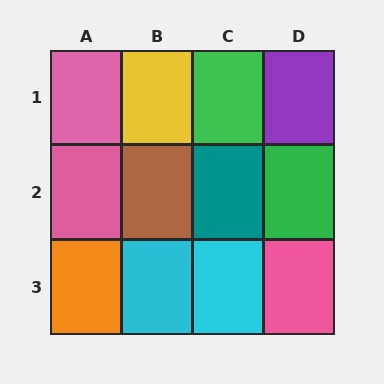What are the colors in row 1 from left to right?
Pink, yellow, green, purple.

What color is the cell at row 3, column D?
Pink.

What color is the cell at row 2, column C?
Teal.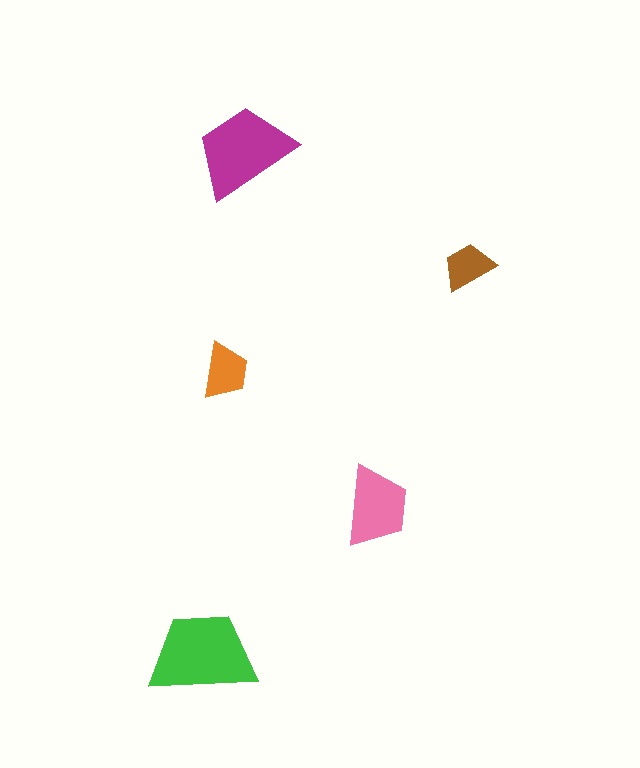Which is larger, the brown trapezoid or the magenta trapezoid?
The magenta one.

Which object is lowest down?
The green trapezoid is bottommost.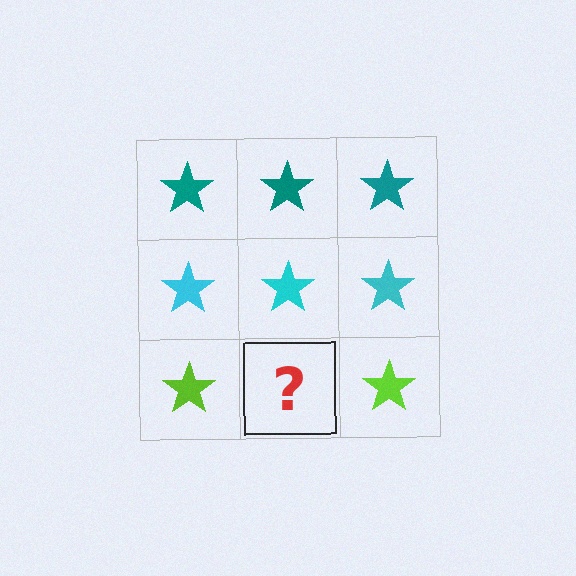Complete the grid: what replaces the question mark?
The question mark should be replaced with a lime star.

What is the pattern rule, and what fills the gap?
The rule is that each row has a consistent color. The gap should be filled with a lime star.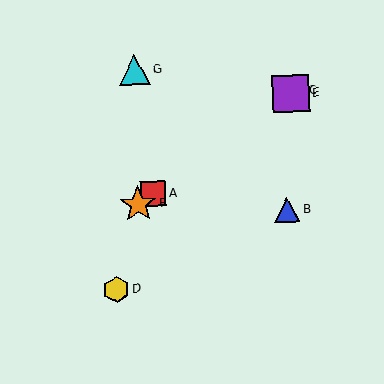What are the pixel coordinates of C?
Object C is at (295, 91).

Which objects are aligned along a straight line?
Objects A, C, E, F are aligned along a straight line.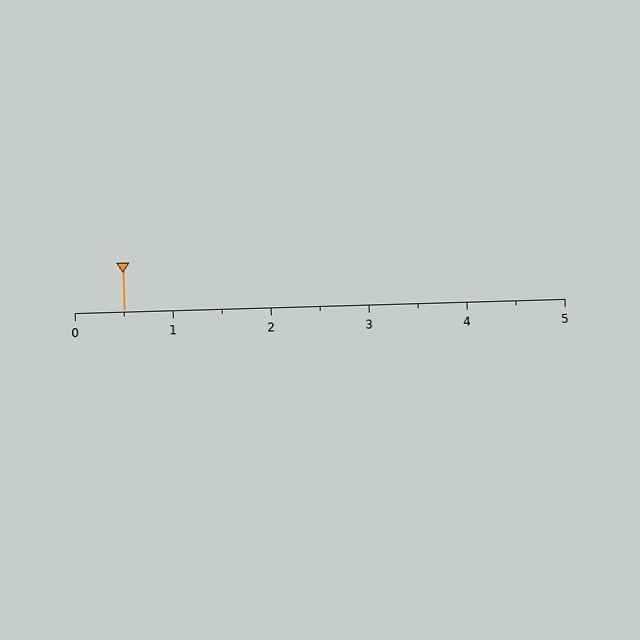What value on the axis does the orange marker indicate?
The marker indicates approximately 0.5.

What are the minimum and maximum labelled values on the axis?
The axis runs from 0 to 5.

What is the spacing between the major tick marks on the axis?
The major ticks are spaced 1 apart.